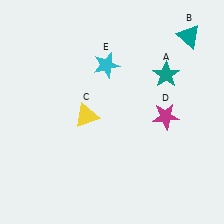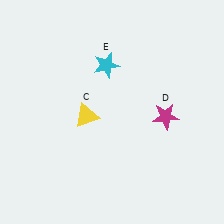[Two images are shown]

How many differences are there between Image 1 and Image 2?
There are 2 differences between the two images.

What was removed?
The teal triangle (B), the teal star (A) were removed in Image 2.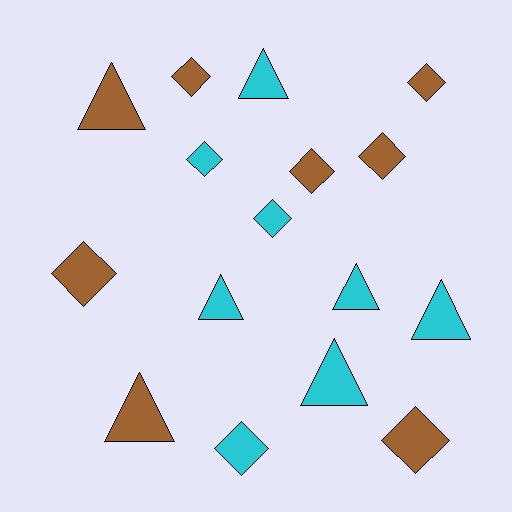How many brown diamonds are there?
There are 6 brown diamonds.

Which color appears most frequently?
Cyan, with 8 objects.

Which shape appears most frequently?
Diamond, with 9 objects.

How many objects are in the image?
There are 16 objects.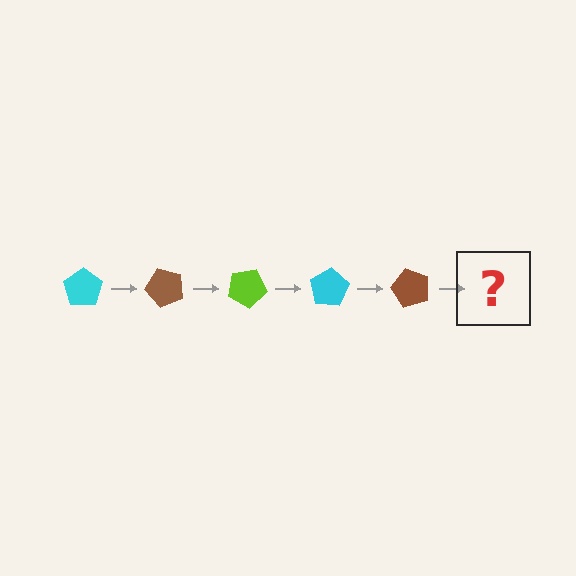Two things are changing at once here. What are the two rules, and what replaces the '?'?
The two rules are that it rotates 50 degrees each step and the color cycles through cyan, brown, and lime. The '?' should be a lime pentagon, rotated 250 degrees from the start.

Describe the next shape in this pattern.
It should be a lime pentagon, rotated 250 degrees from the start.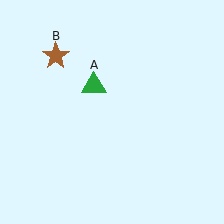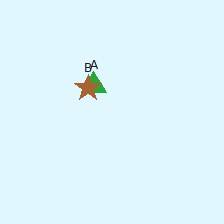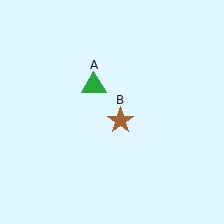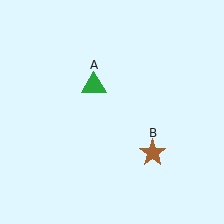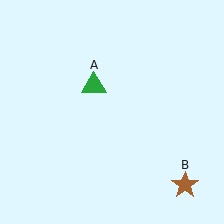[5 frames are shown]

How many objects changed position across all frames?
1 object changed position: brown star (object B).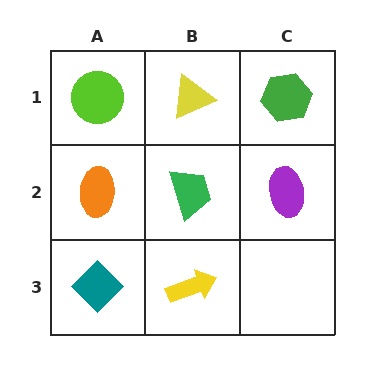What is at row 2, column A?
An orange ellipse.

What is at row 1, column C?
A green hexagon.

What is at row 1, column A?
A lime circle.